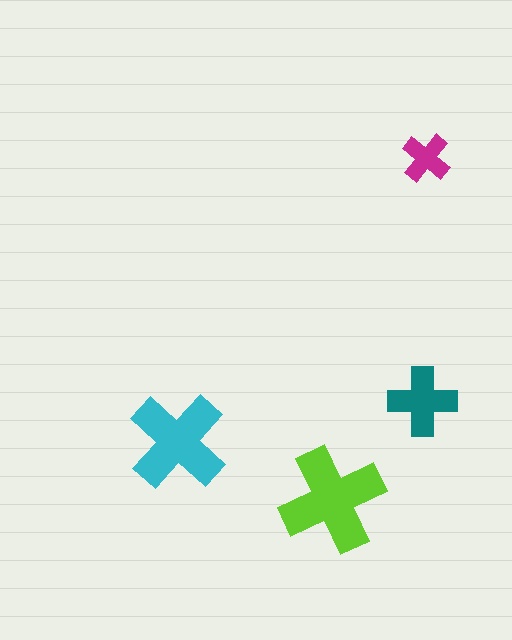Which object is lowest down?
The lime cross is bottommost.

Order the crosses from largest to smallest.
the lime one, the cyan one, the teal one, the magenta one.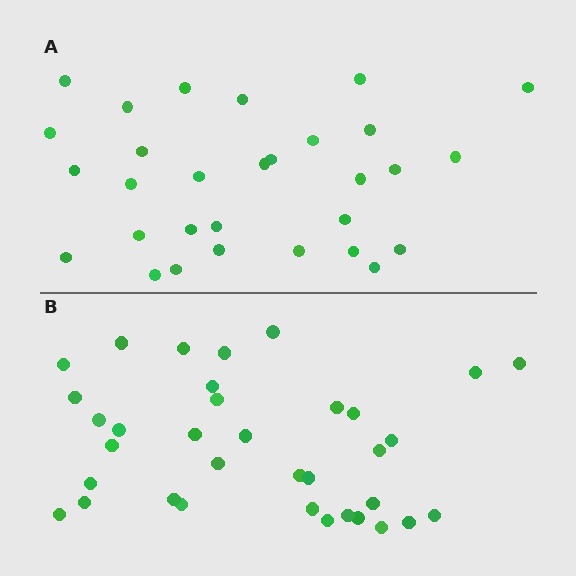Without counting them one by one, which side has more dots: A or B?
Region B (the bottom region) has more dots.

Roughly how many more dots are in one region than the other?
Region B has about 5 more dots than region A.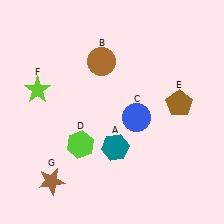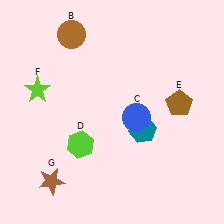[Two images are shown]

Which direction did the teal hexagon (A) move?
The teal hexagon (A) moved right.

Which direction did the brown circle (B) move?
The brown circle (B) moved left.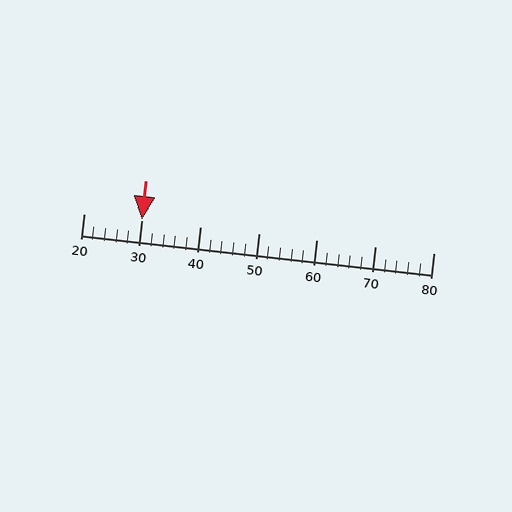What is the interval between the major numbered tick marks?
The major tick marks are spaced 10 units apart.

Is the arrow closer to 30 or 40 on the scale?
The arrow is closer to 30.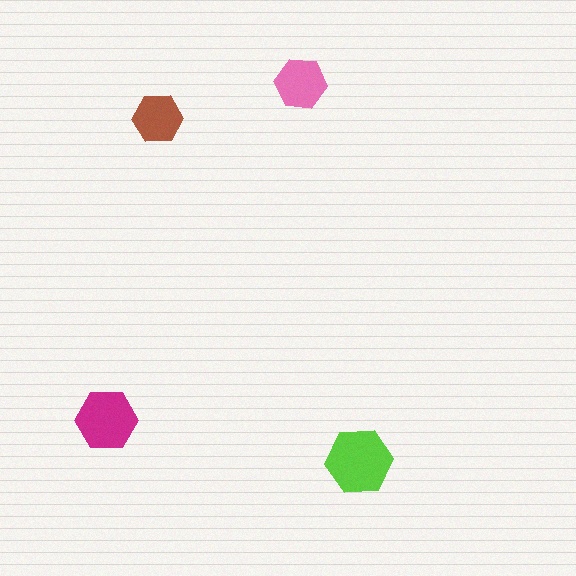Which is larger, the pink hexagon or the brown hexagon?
The pink one.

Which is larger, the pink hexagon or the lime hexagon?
The lime one.